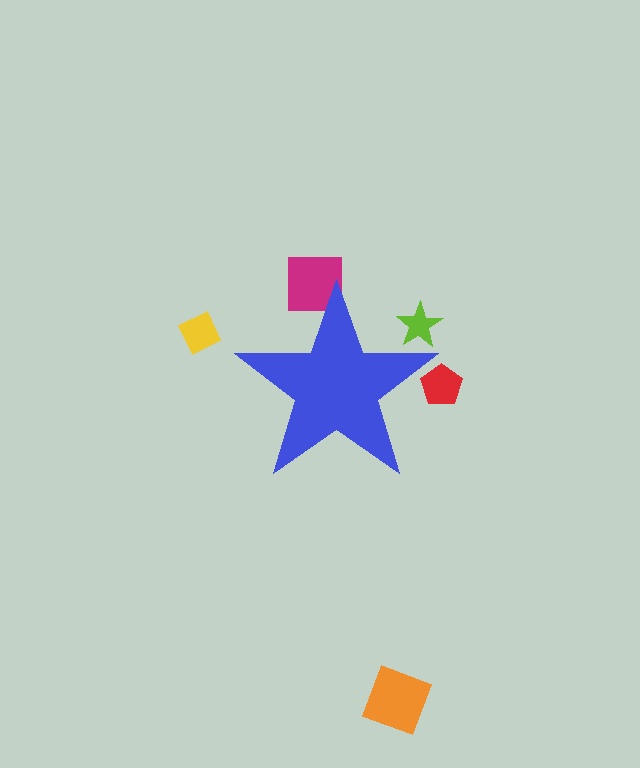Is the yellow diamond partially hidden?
No, the yellow diamond is fully visible.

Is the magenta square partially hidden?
Yes, the magenta square is partially hidden behind the blue star.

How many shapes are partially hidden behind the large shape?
3 shapes are partially hidden.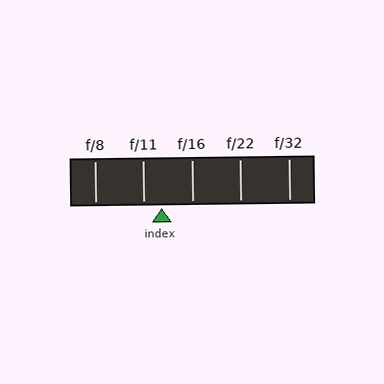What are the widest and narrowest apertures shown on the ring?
The widest aperture shown is f/8 and the narrowest is f/32.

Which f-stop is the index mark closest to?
The index mark is closest to f/11.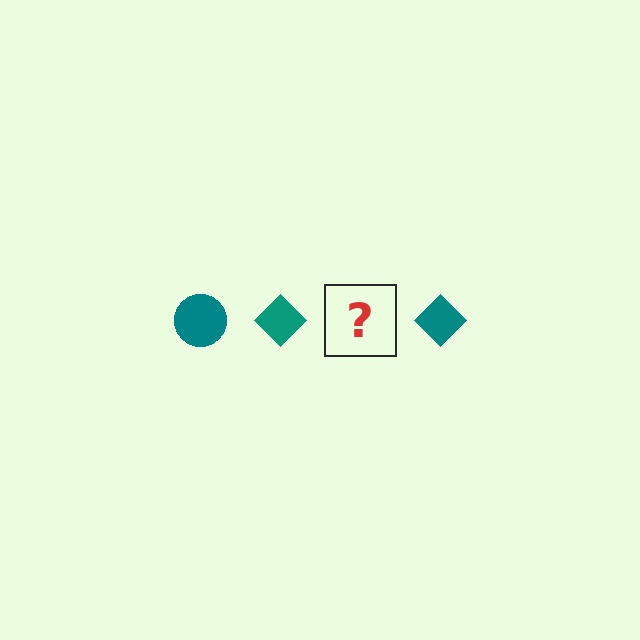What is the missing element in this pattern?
The missing element is a teal circle.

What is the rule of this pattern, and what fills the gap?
The rule is that the pattern cycles through circle, diamond shapes in teal. The gap should be filled with a teal circle.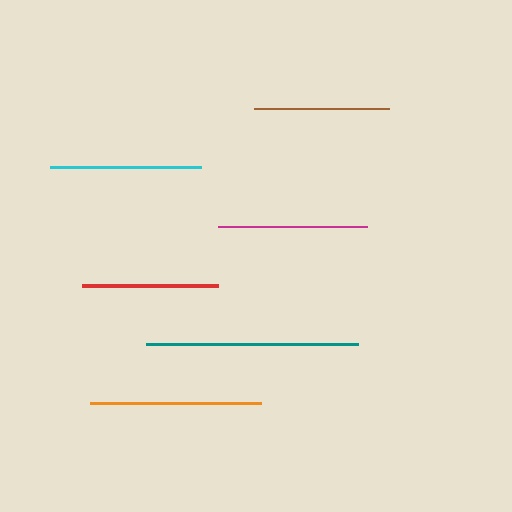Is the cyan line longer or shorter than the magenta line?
The cyan line is longer than the magenta line.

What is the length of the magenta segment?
The magenta segment is approximately 149 pixels long.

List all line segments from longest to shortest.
From longest to shortest: teal, orange, cyan, magenta, red, brown.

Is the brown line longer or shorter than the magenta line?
The magenta line is longer than the brown line.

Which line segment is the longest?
The teal line is the longest at approximately 212 pixels.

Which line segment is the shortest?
The brown line is the shortest at approximately 136 pixels.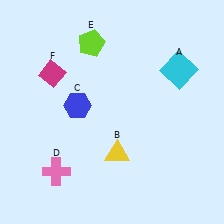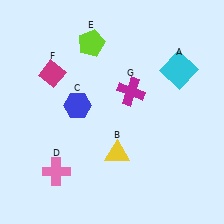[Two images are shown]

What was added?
A magenta cross (G) was added in Image 2.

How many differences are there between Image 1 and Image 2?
There is 1 difference between the two images.